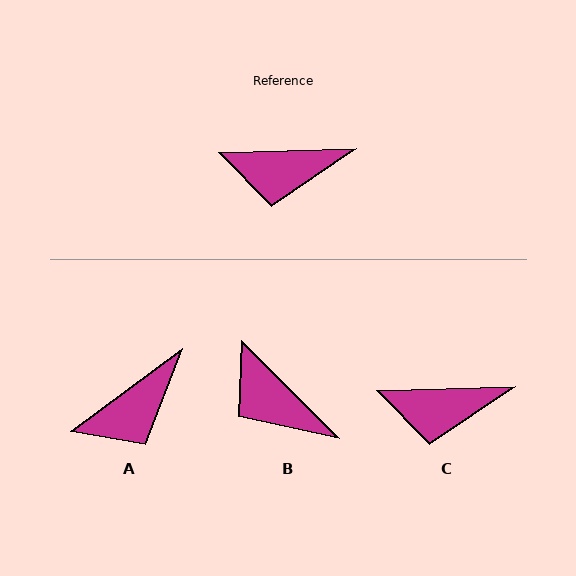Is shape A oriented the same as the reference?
No, it is off by about 35 degrees.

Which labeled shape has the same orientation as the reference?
C.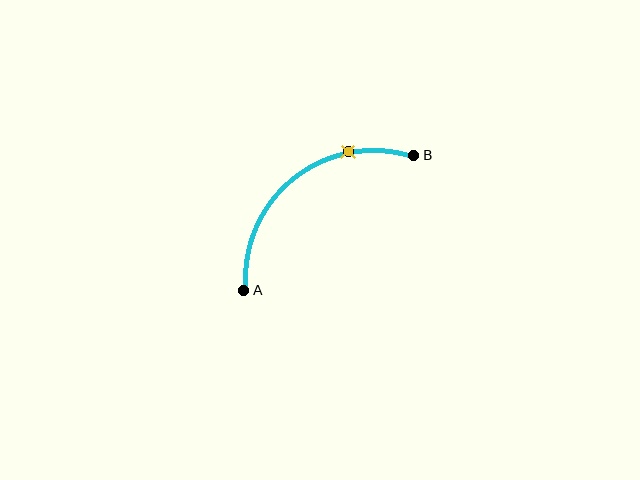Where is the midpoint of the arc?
The arc midpoint is the point on the curve farthest from the straight line joining A and B. It sits above and to the left of that line.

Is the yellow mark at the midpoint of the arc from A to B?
No. The yellow mark lies on the arc but is closer to endpoint B. The arc midpoint would be at the point on the curve equidistant along the arc from both A and B.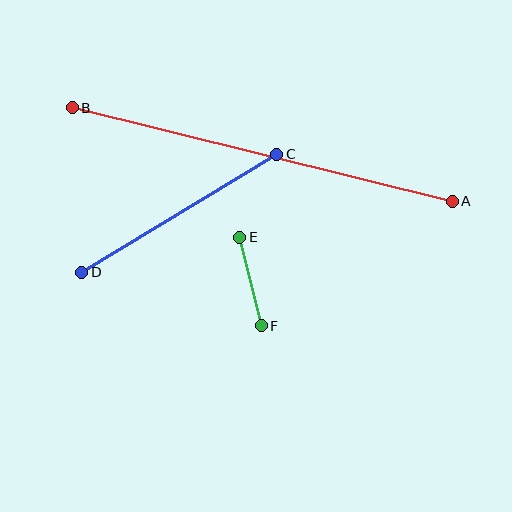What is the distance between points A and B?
The distance is approximately 391 pixels.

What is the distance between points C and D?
The distance is approximately 228 pixels.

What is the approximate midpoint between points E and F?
The midpoint is at approximately (250, 282) pixels.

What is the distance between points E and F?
The distance is approximately 91 pixels.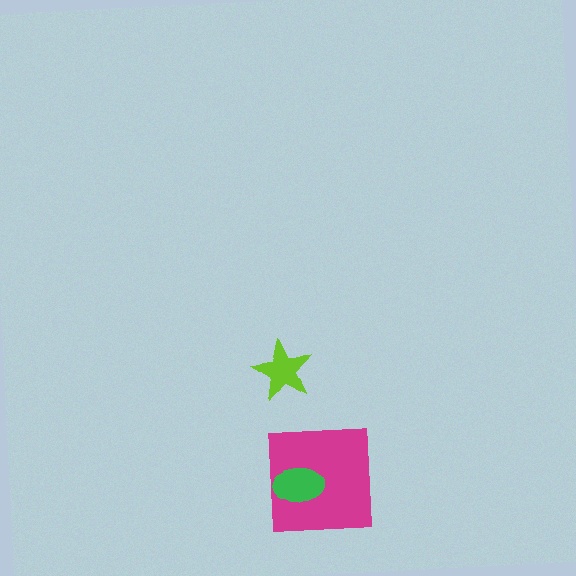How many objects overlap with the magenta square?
1 object overlaps with the magenta square.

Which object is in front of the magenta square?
The green ellipse is in front of the magenta square.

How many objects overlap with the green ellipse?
1 object overlaps with the green ellipse.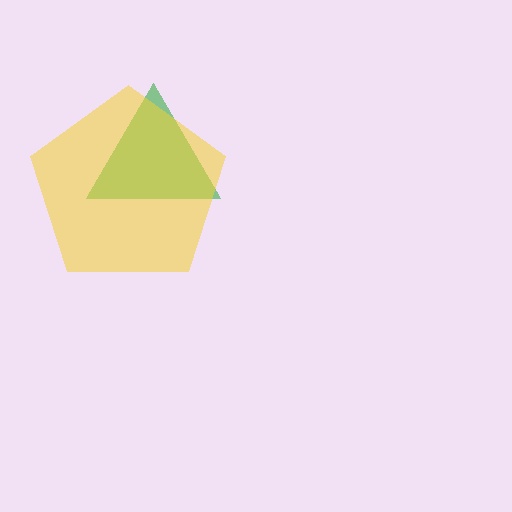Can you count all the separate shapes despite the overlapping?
Yes, there are 2 separate shapes.